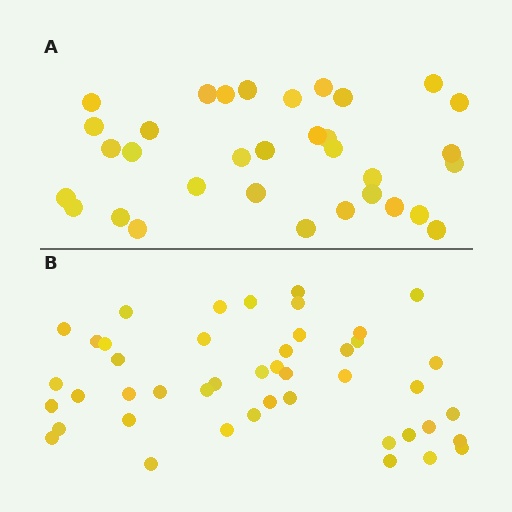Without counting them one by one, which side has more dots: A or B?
Region B (the bottom region) has more dots.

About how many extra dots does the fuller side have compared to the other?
Region B has roughly 12 or so more dots than region A.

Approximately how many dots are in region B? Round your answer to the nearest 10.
About 40 dots. (The exact count is 45, which rounds to 40.)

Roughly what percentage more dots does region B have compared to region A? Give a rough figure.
About 35% more.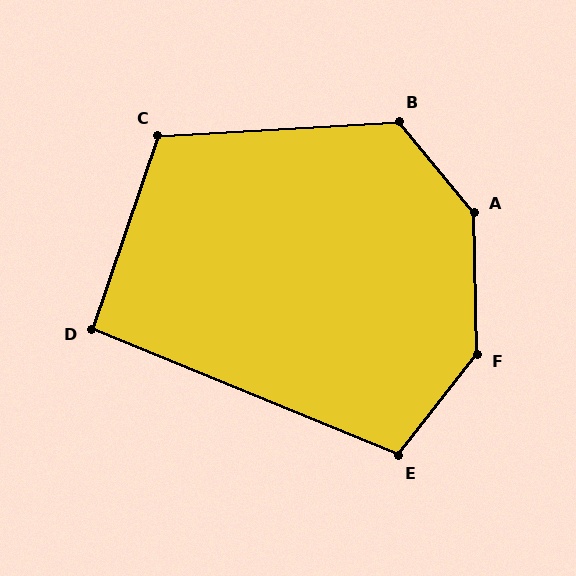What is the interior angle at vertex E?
Approximately 106 degrees (obtuse).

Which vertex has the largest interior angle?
A, at approximately 142 degrees.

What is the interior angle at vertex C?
Approximately 112 degrees (obtuse).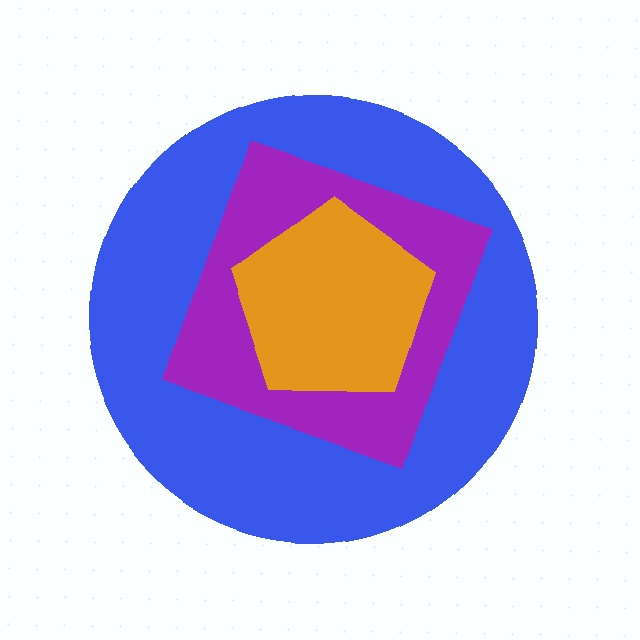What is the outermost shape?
The blue circle.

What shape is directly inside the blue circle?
The purple square.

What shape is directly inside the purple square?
The orange pentagon.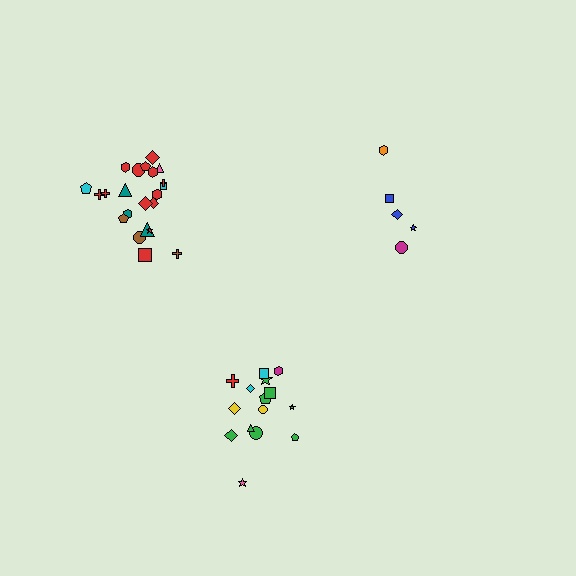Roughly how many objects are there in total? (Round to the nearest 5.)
Roughly 40 objects in total.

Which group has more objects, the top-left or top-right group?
The top-left group.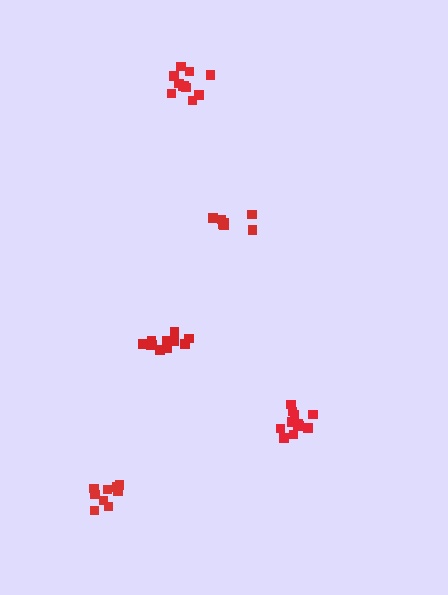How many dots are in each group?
Group 1: 11 dots, Group 2: 7 dots, Group 3: 12 dots, Group 4: 9 dots, Group 5: 12 dots (51 total).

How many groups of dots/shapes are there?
There are 5 groups.